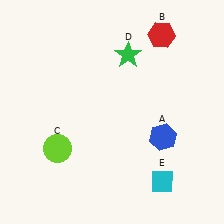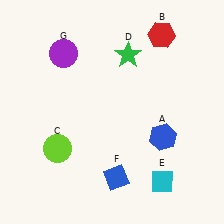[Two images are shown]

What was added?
A blue diamond (F), a purple circle (G) were added in Image 2.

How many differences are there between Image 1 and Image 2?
There are 2 differences between the two images.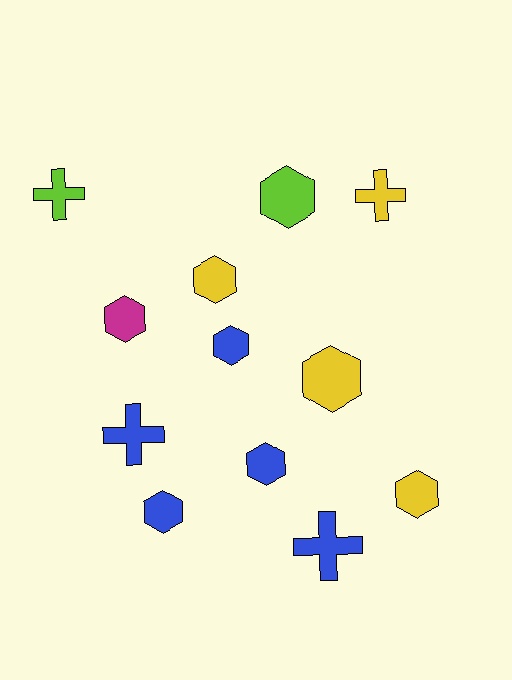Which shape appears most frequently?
Hexagon, with 8 objects.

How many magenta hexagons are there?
There is 1 magenta hexagon.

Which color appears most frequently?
Blue, with 5 objects.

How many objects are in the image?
There are 12 objects.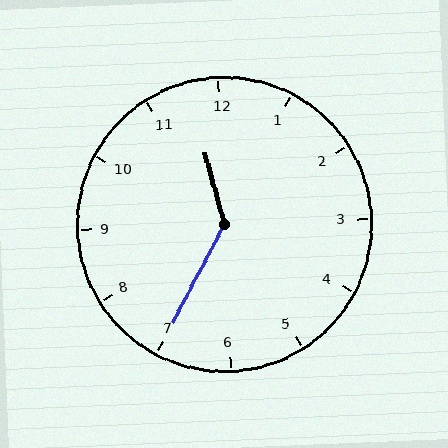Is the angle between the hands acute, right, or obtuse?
It is obtuse.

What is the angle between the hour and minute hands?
Approximately 138 degrees.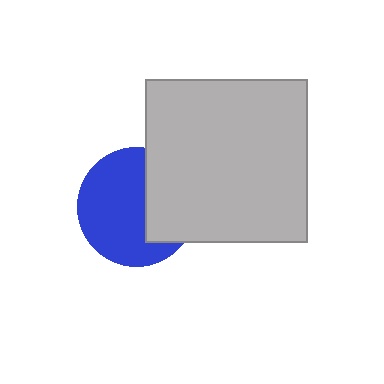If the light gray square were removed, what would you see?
You would see the complete blue circle.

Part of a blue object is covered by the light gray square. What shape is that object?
It is a circle.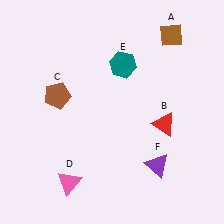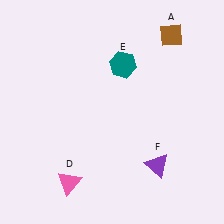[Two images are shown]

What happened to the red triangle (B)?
The red triangle (B) was removed in Image 2. It was in the bottom-right area of Image 1.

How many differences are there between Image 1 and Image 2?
There are 2 differences between the two images.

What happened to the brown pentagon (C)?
The brown pentagon (C) was removed in Image 2. It was in the top-left area of Image 1.